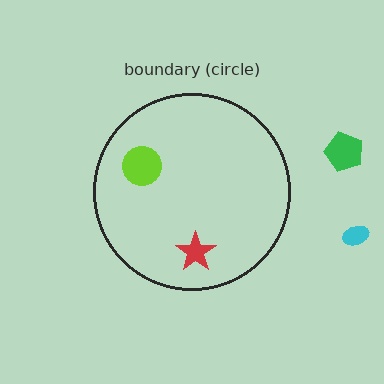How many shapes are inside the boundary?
2 inside, 2 outside.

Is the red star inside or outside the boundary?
Inside.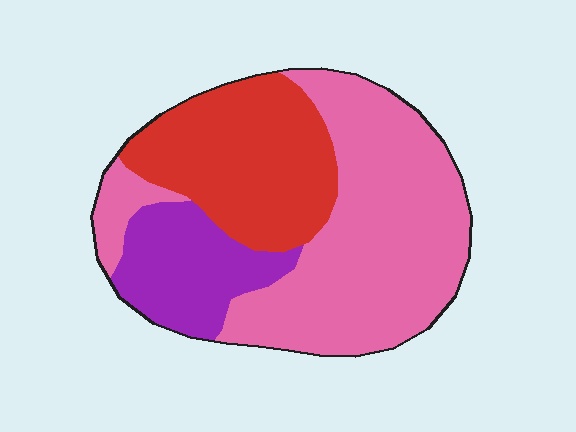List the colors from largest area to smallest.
From largest to smallest: pink, red, purple.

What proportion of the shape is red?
Red covers around 30% of the shape.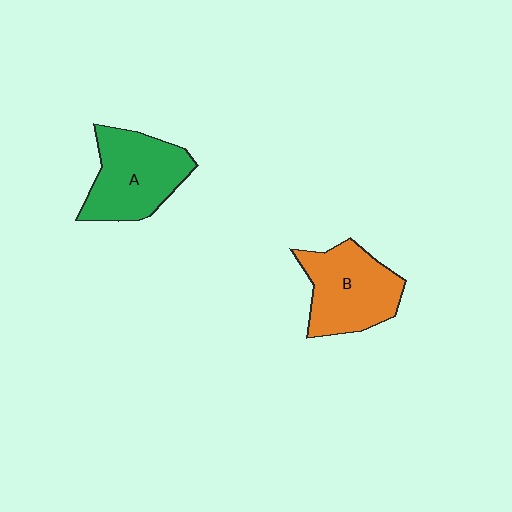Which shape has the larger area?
Shape A (green).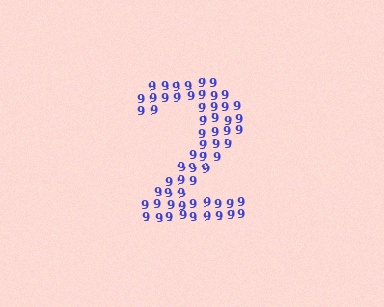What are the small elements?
The small elements are digit 9's.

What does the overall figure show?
The overall figure shows the digit 2.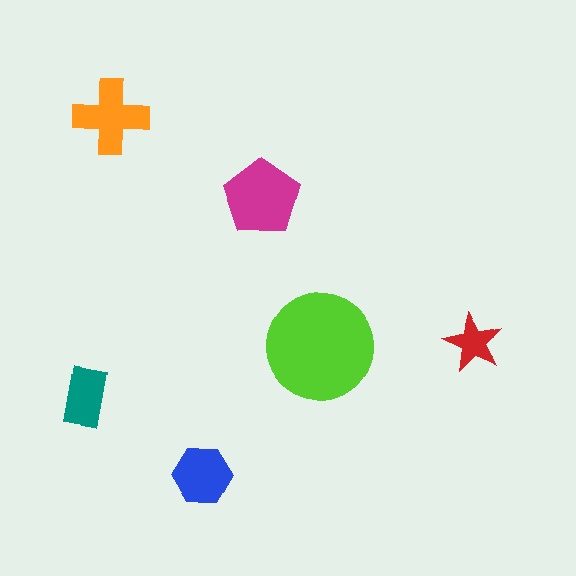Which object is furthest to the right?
The red star is rightmost.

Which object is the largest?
The lime circle.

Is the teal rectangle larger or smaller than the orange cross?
Smaller.